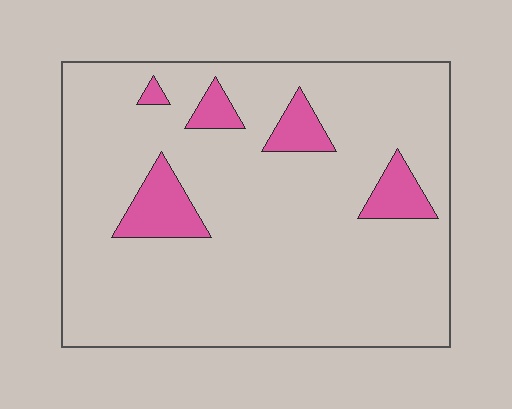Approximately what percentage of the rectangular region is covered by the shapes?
Approximately 10%.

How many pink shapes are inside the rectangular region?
5.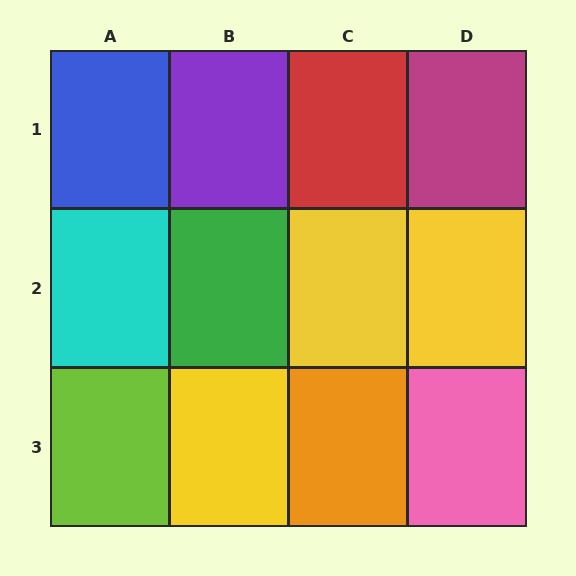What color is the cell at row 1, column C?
Red.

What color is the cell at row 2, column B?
Green.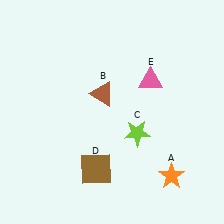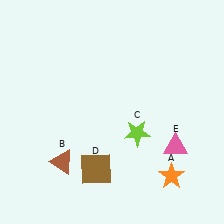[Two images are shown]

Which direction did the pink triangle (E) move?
The pink triangle (E) moved down.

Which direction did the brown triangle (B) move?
The brown triangle (B) moved down.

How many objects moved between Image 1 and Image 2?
2 objects moved between the two images.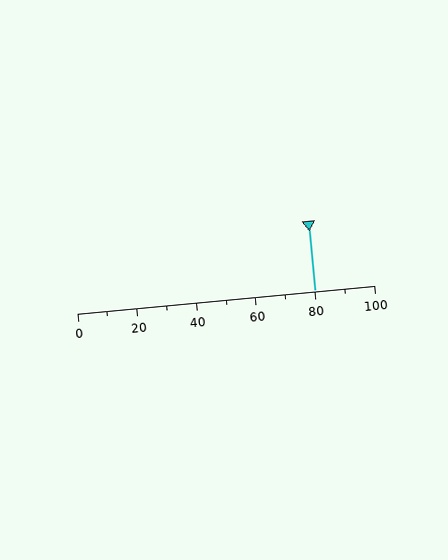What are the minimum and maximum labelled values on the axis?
The axis runs from 0 to 100.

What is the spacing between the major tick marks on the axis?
The major ticks are spaced 20 apart.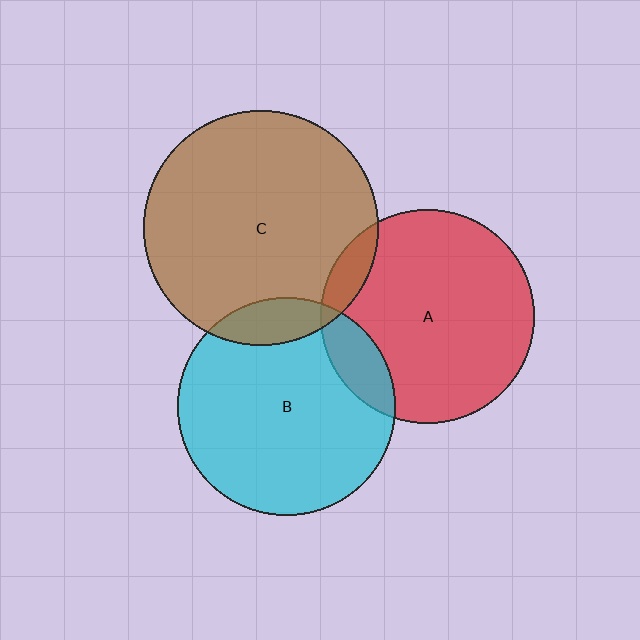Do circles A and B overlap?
Yes.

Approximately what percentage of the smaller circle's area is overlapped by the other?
Approximately 15%.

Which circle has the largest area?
Circle C (brown).